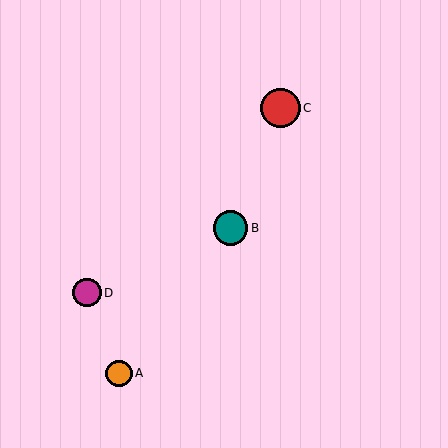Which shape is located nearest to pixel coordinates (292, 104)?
The red circle (labeled C) at (280, 108) is nearest to that location.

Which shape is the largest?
The red circle (labeled C) is the largest.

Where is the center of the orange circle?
The center of the orange circle is at (119, 373).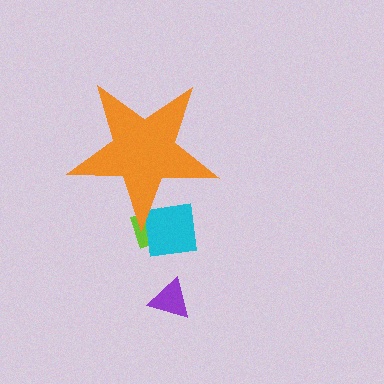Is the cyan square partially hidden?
Yes, the cyan square is partially hidden behind the orange star.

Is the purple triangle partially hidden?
No, the purple triangle is fully visible.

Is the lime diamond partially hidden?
Yes, the lime diamond is partially hidden behind the orange star.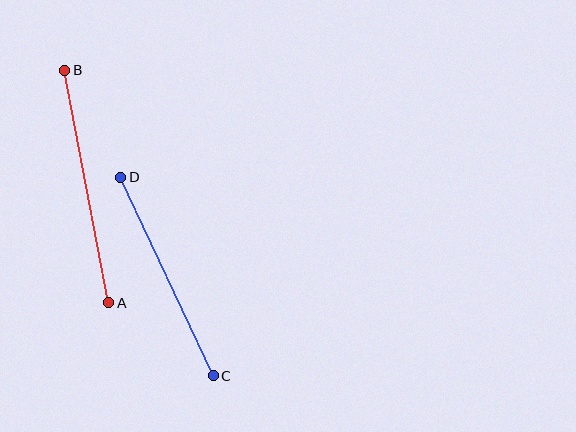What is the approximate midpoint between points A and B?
The midpoint is at approximately (87, 186) pixels.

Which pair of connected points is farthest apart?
Points A and B are farthest apart.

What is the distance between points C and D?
The distance is approximately 219 pixels.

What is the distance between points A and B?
The distance is approximately 237 pixels.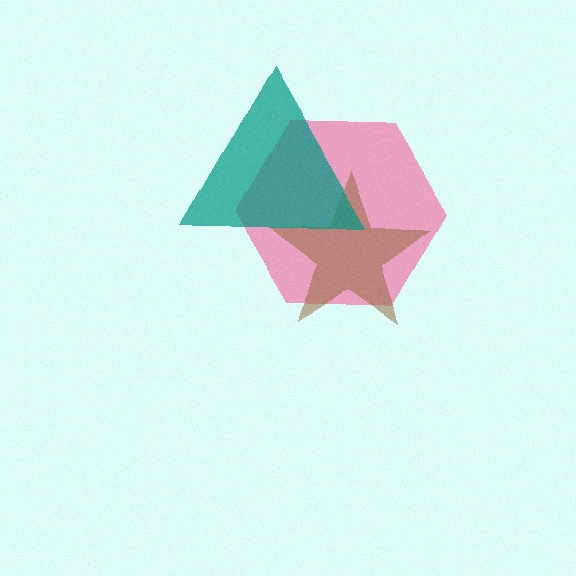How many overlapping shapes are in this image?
There are 3 overlapping shapes in the image.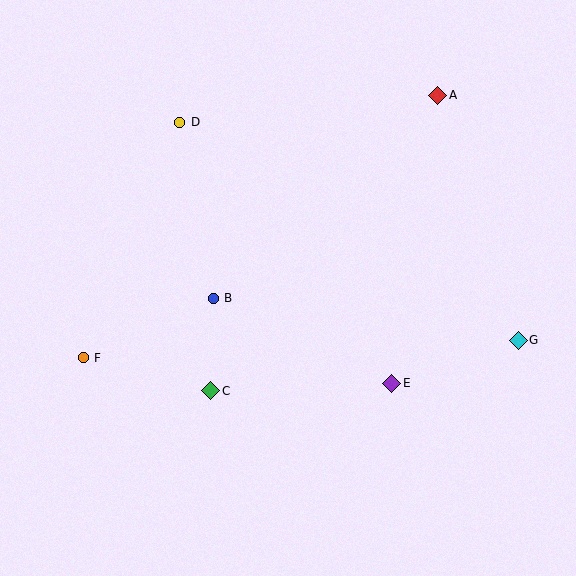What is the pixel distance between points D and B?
The distance between D and B is 179 pixels.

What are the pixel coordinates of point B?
Point B is at (213, 298).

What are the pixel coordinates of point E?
Point E is at (392, 383).